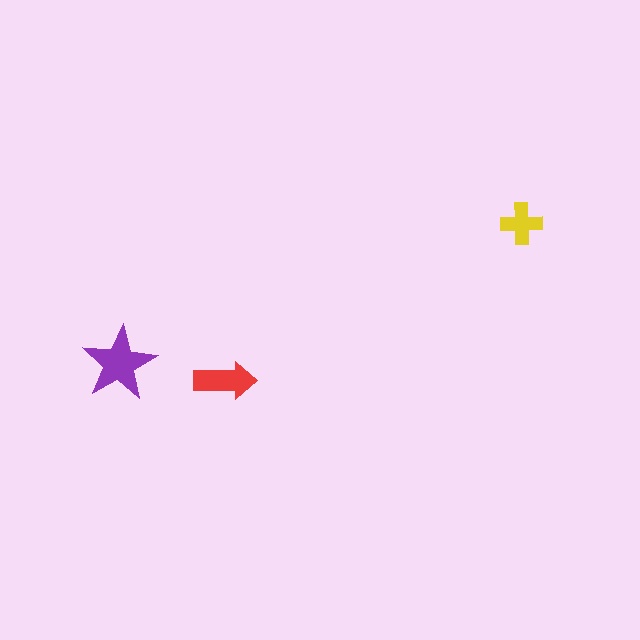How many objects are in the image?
There are 3 objects in the image.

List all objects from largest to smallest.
The purple star, the red arrow, the yellow cross.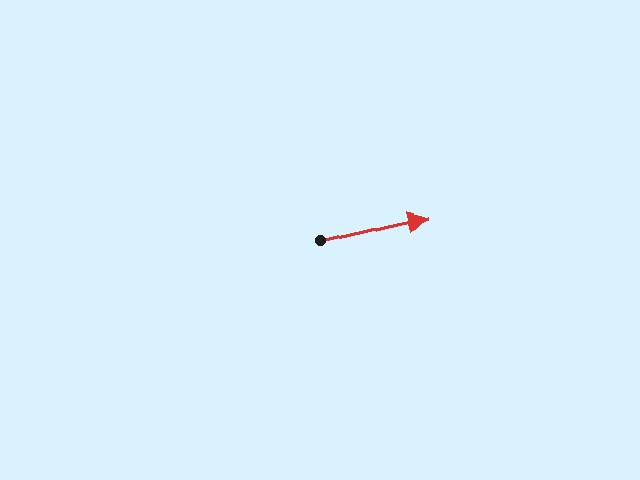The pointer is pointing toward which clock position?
Roughly 3 o'clock.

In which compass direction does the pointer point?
East.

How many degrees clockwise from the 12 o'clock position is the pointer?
Approximately 77 degrees.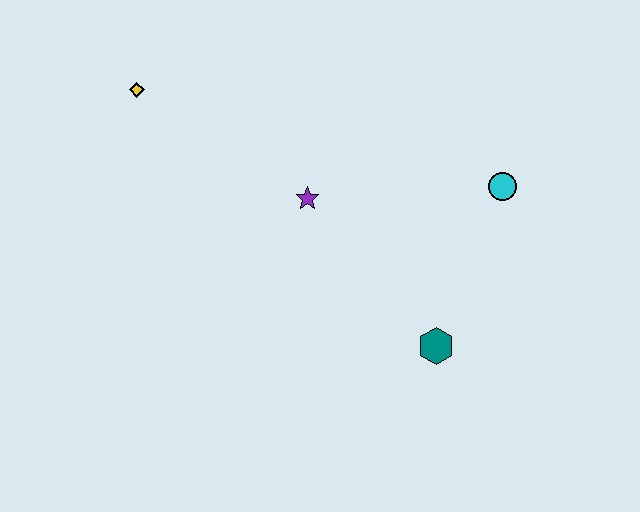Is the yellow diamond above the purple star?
Yes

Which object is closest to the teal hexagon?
The cyan circle is closest to the teal hexagon.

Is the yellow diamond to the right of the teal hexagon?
No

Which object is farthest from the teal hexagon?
The yellow diamond is farthest from the teal hexagon.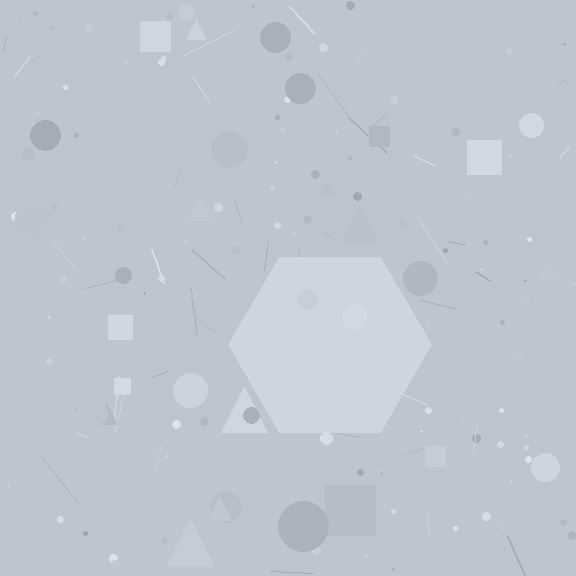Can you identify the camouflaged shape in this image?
The camouflaged shape is a hexagon.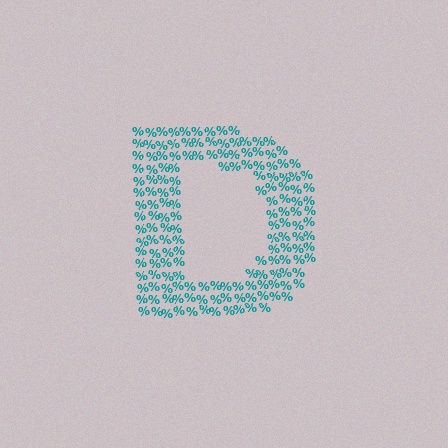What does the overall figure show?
The overall figure shows the letter D.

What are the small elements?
The small elements are percent signs.